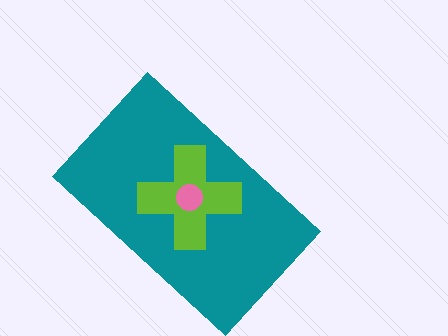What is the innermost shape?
The pink circle.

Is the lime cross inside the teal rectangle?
Yes.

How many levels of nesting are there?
3.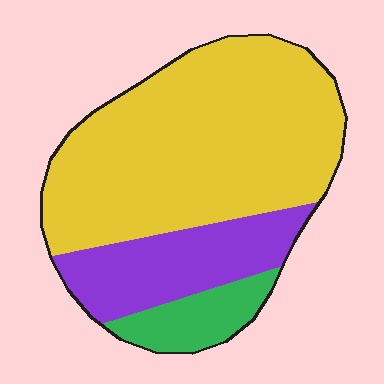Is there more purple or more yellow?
Yellow.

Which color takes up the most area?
Yellow, at roughly 65%.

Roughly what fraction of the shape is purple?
Purple takes up less than a quarter of the shape.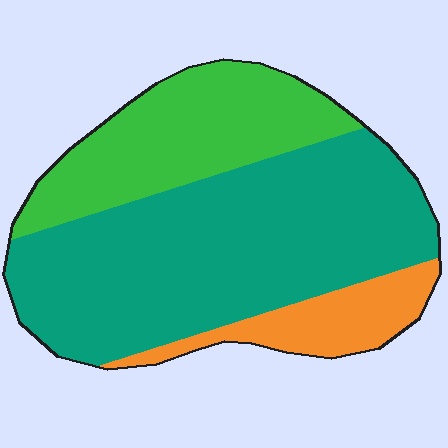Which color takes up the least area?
Orange, at roughly 15%.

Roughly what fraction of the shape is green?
Green covers roughly 30% of the shape.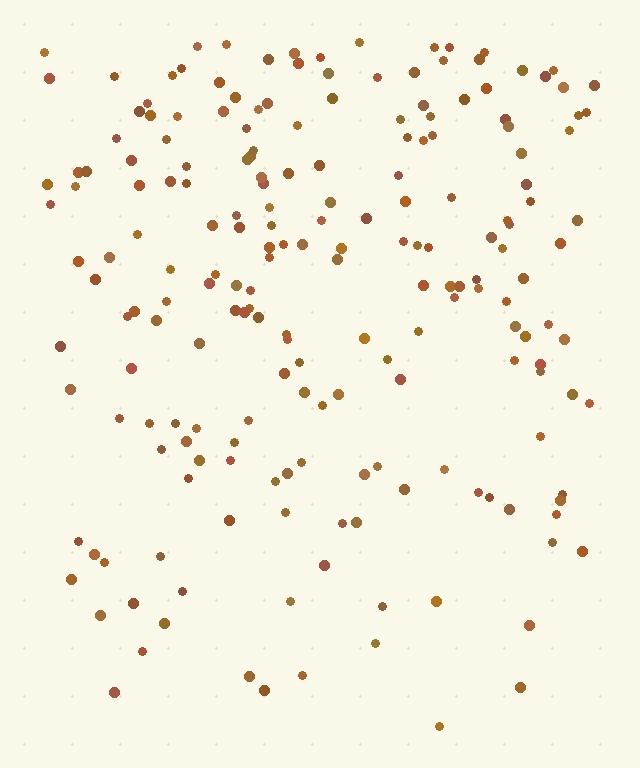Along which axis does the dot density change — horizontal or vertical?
Vertical.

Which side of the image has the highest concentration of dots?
The top.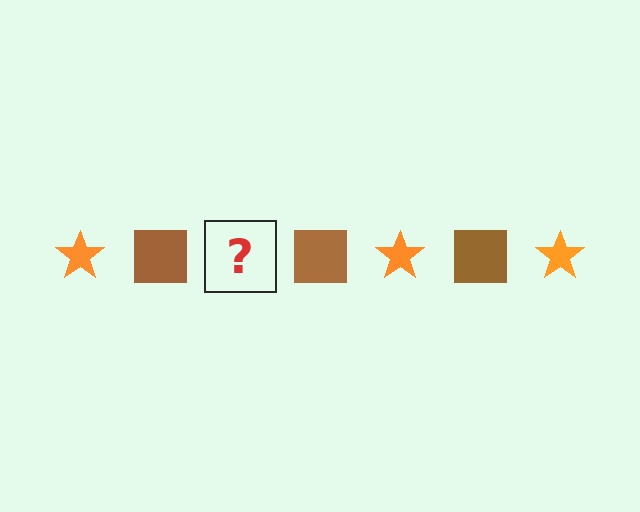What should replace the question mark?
The question mark should be replaced with an orange star.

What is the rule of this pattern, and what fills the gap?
The rule is that the pattern alternates between orange star and brown square. The gap should be filled with an orange star.